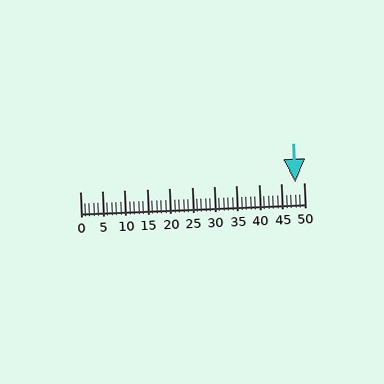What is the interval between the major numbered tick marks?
The major tick marks are spaced 5 units apart.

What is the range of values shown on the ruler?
The ruler shows values from 0 to 50.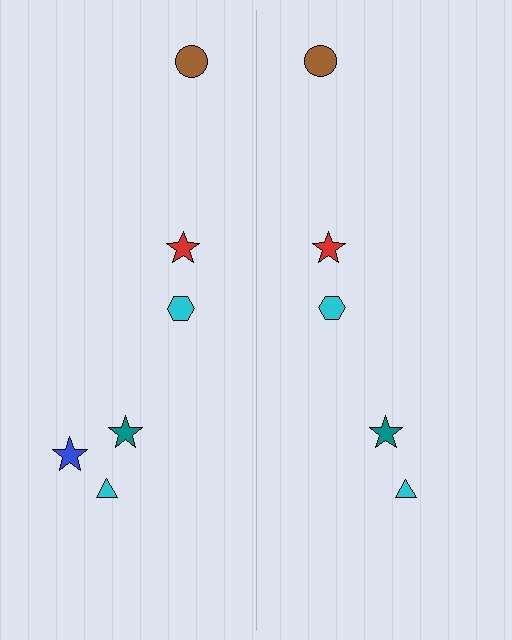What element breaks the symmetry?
A blue star is missing from the right side.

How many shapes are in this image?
There are 11 shapes in this image.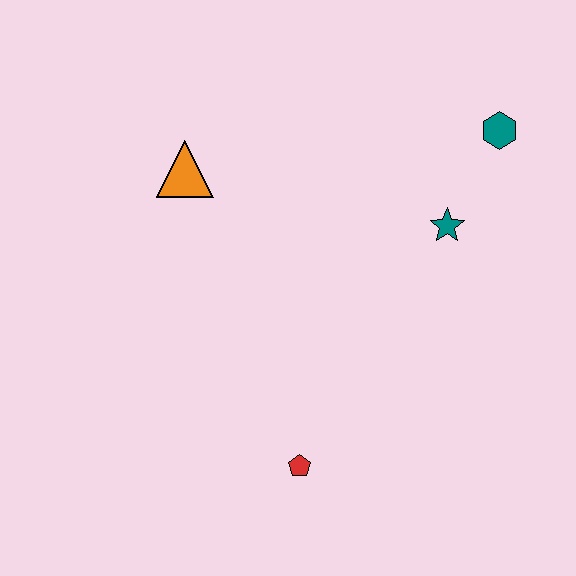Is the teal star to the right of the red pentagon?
Yes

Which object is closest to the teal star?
The teal hexagon is closest to the teal star.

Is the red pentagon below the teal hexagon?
Yes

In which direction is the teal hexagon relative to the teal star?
The teal hexagon is above the teal star.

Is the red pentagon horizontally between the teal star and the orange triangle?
Yes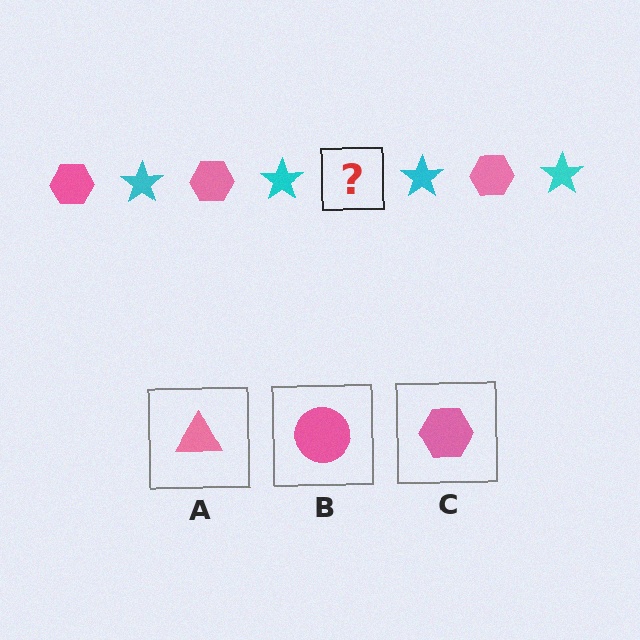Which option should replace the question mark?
Option C.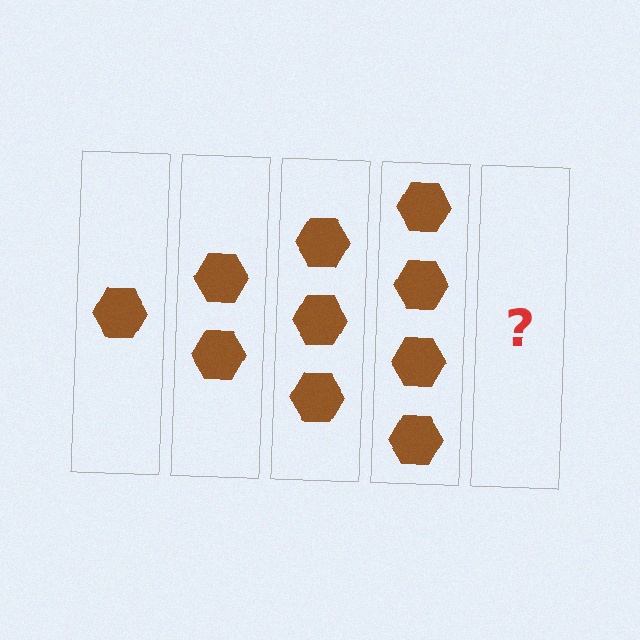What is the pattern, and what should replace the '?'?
The pattern is that each step adds one more hexagon. The '?' should be 5 hexagons.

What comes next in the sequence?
The next element should be 5 hexagons.